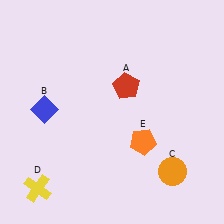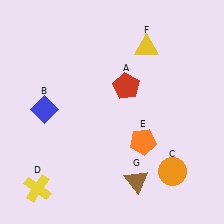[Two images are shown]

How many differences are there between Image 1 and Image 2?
There are 2 differences between the two images.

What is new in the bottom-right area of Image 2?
A brown triangle (G) was added in the bottom-right area of Image 2.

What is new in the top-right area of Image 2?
A yellow triangle (F) was added in the top-right area of Image 2.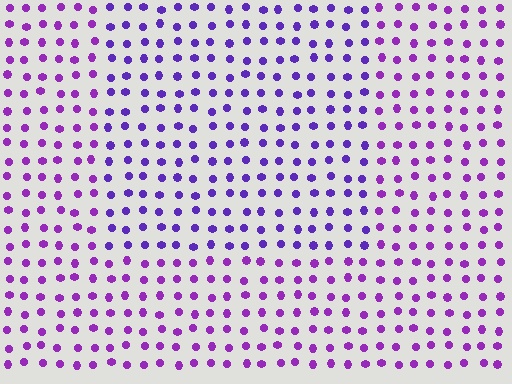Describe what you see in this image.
The image is filled with small purple elements in a uniform arrangement. A rectangle-shaped region is visible where the elements are tinted to a slightly different hue, forming a subtle color boundary.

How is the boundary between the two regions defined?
The boundary is defined purely by a slight shift in hue (about 25 degrees). Spacing, size, and orientation are identical on both sides.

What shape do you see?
I see a rectangle.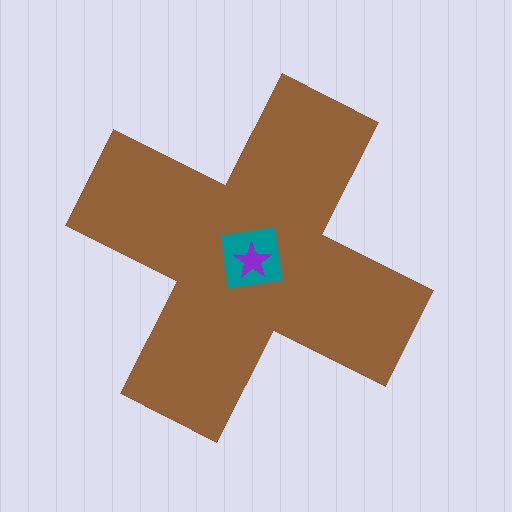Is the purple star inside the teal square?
Yes.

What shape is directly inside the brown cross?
The teal square.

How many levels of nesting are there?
3.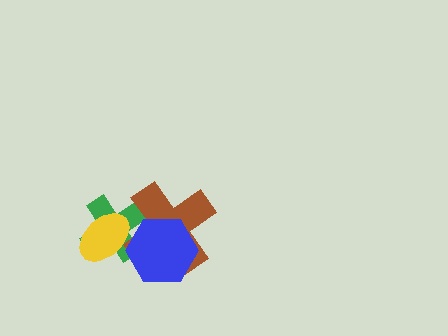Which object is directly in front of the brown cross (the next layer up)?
The blue hexagon is directly in front of the brown cross.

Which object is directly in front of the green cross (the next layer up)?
The brown cross is directly in front of the green cross.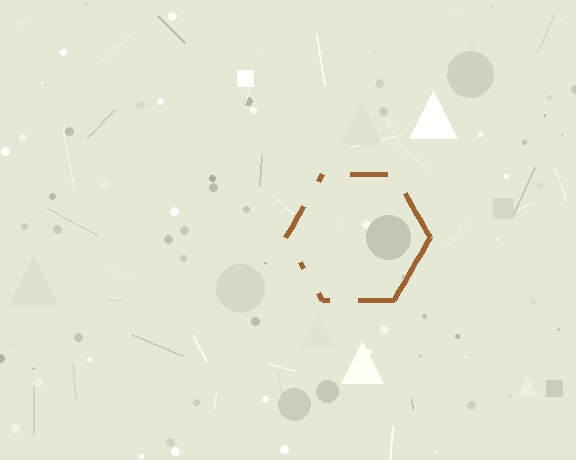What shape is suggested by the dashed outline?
The dashed outline suggests a hexagon.